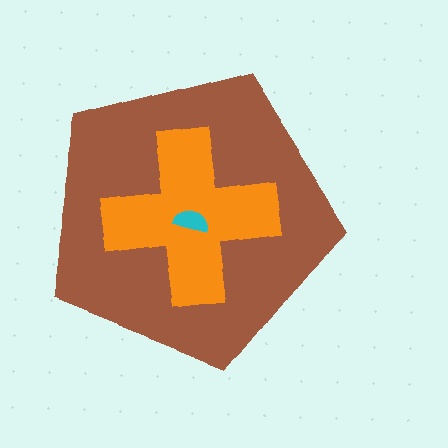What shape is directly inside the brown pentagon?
The orange cross.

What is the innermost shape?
The cyan semicircle.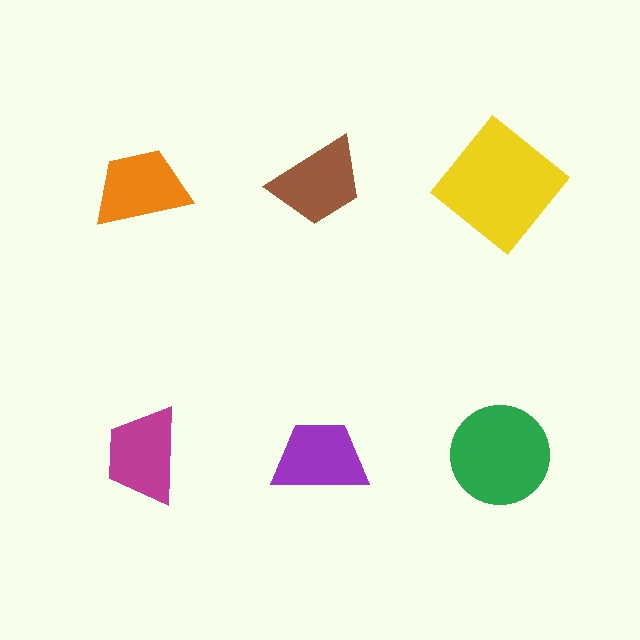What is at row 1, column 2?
A brown trapezoid.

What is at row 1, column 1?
An orange trapezoid.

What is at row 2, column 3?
A green circle.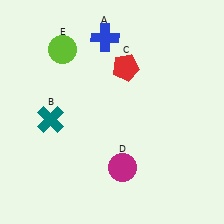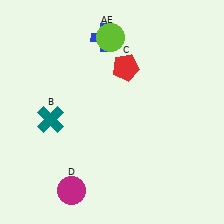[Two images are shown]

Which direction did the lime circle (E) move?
The lime circle (E) moved right.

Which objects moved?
The objects that moved are: the magenta circle (D), the lime circle (E).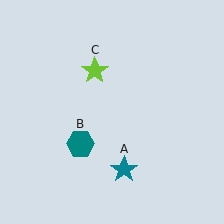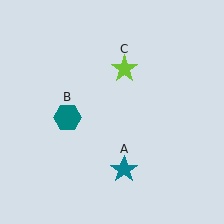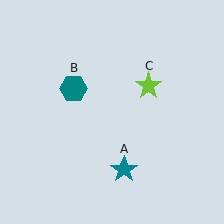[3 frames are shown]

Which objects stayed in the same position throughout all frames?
Teal star (object A) remained stationary.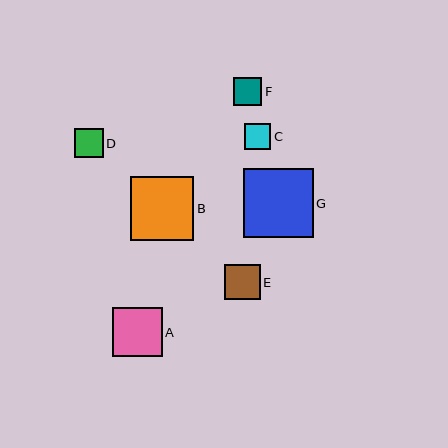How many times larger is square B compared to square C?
Square B is approximately 2.4 times the size of square C.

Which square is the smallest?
Square C is the smallest with a size of approximately 26 pixels.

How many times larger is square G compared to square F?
Square G is approximately 2.5 times the size of square F.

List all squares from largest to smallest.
From largest to smallest: G, B, A, E, D, F, C.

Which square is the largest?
Square G is the largest with a size of approximately 69 pixels.